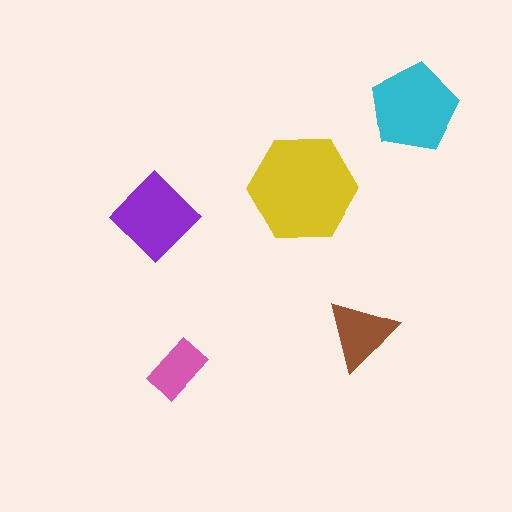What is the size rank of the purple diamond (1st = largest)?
3rd.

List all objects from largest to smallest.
The yellow hexagon, the cyan pentagon, the purple diamond, the brown triangle, the pink rectangle.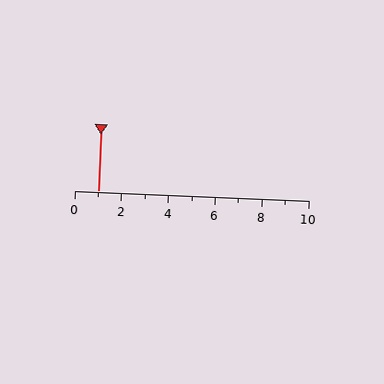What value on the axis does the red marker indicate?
The marker indicates approximately 1.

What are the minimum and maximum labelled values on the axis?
The axis runs from 0 to 10.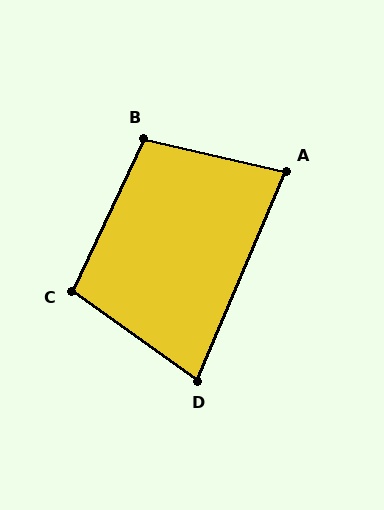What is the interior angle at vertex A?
Approximately 80 degrees (acute).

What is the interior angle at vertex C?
Approximately 100 degrees (obtuse).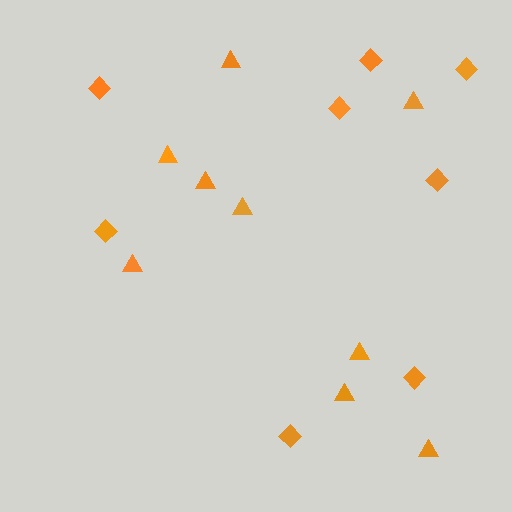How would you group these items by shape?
There are 2 groups: one group of triangles (9) and one group of diamonds (8).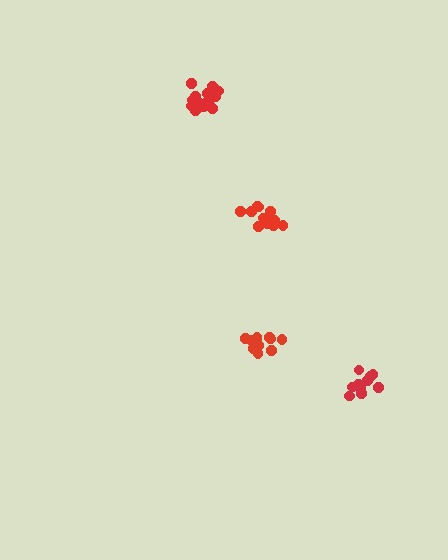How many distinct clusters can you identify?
There are 4 distinct clusters.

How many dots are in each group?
Group 1: 13 dots, Group 2: 16 dots, Group 3: 12 dots, Group 4: 10 dots (51 total).